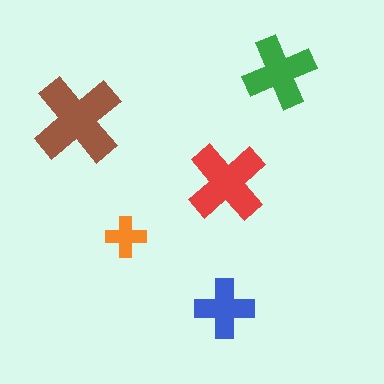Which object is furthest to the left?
The brown cross is leftmost.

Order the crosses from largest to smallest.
the brown one, the red one, the green one, the blue one, the orange one.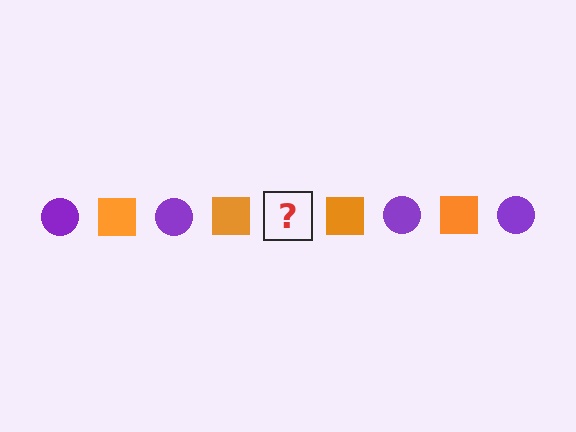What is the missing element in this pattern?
The missing element is a purple circle.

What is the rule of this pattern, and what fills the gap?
The rule is that the pattern alternates between purple circle and orange square. The gap should be filled with a purple circle.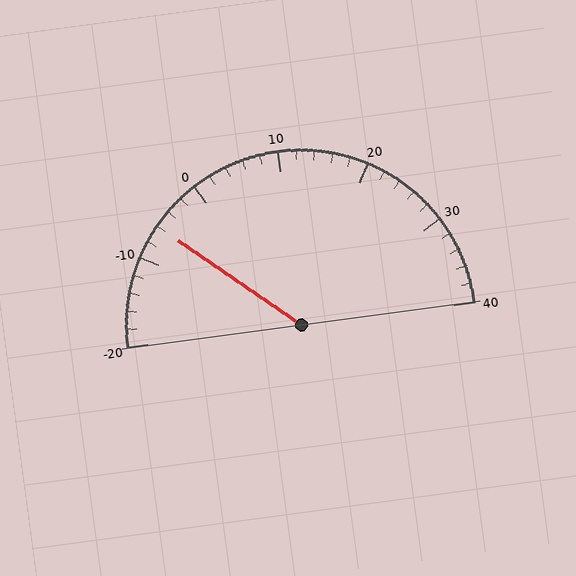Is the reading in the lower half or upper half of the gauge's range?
The reading is in the lower half of the range (-20 to 40).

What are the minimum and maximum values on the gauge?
The gauge ranges from -20 to 40.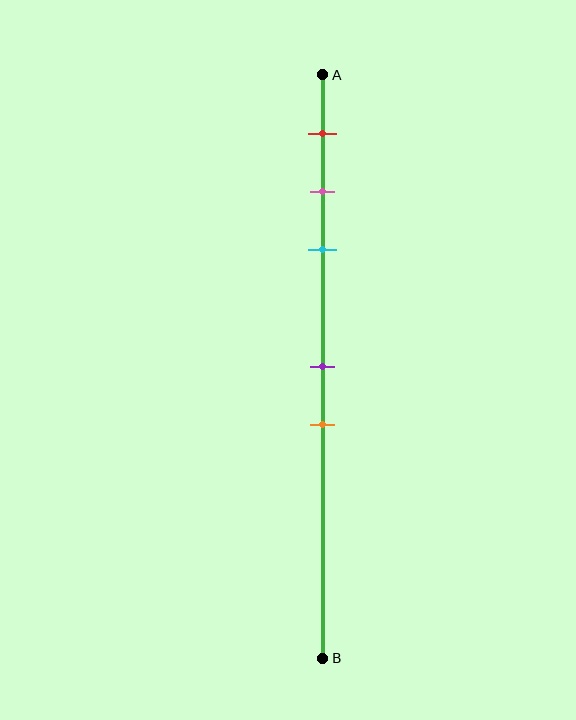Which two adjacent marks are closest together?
The pink and cyan marks are the closest adjacent pair.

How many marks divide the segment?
There are 5 marks dividing the segment.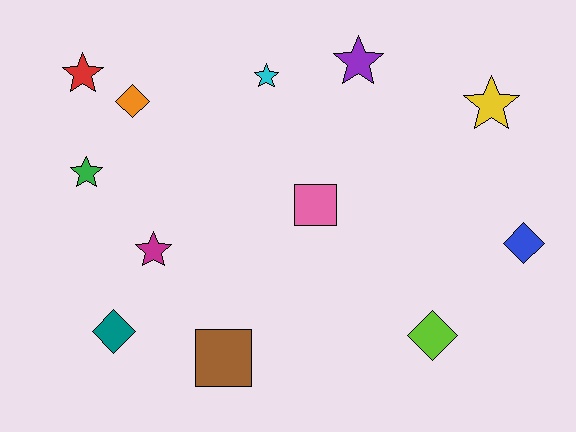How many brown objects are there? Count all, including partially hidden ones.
There is 1 brown object.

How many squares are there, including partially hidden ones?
There are 2 squares.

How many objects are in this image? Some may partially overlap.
There are 12 objects.